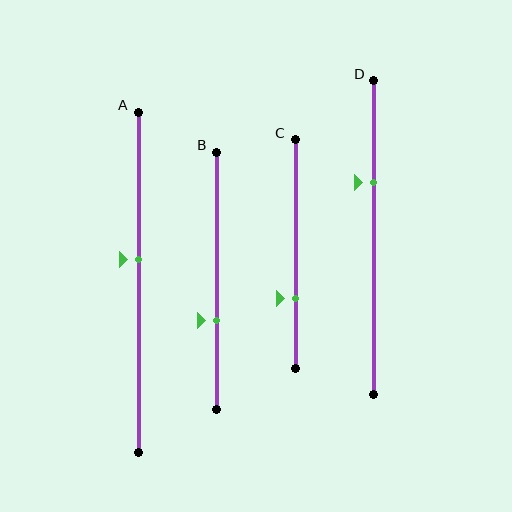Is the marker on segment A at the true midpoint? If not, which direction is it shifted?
No, the marker on segment A is shifted upward by about 7% of the segment length.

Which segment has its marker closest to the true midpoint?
Segment A has its marker closest to the true midpoint.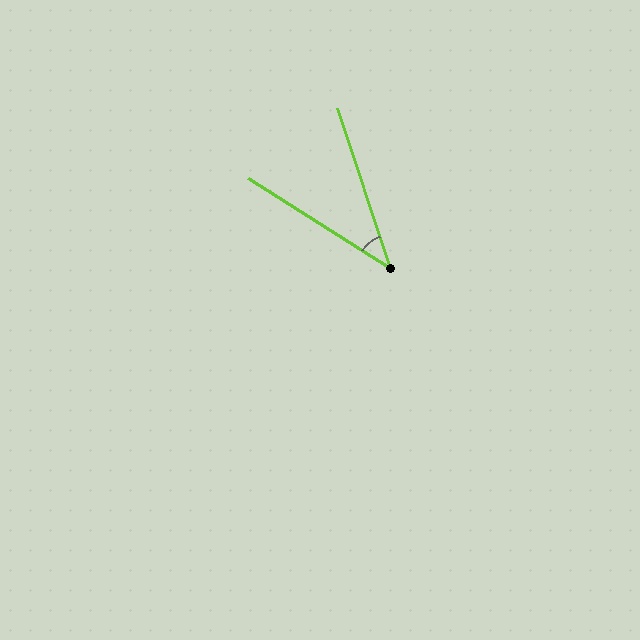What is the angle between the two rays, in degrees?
Approximately 39 degrees.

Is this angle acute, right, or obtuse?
It is acute.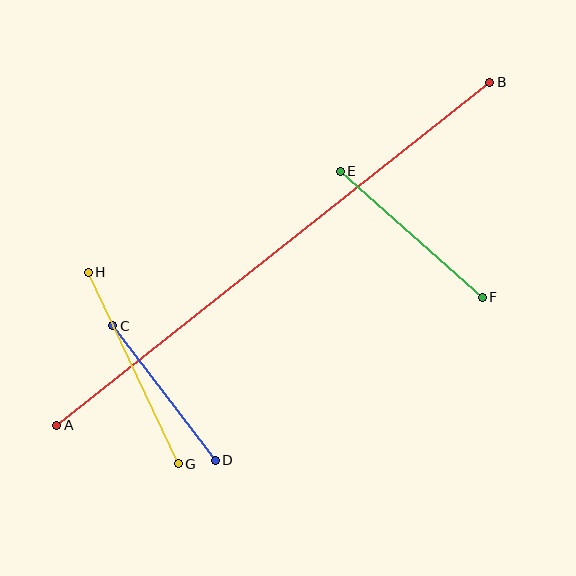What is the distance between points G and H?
The distance is approximately 212 pixels.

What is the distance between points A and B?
The distance is approximately 553 pixels.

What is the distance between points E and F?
The distance is approximately 190 pixels.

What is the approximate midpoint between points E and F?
The midpoint is at approximately (411, 234) pixels.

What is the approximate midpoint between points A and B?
The midpoint is at approximately (273, 254) pixels.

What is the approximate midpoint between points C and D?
The midpoint is at approximately (164, 393) pixels.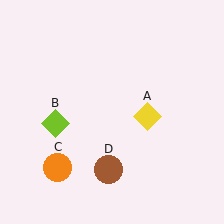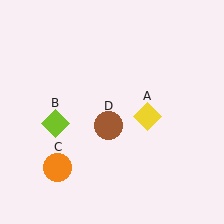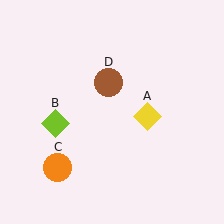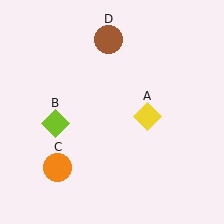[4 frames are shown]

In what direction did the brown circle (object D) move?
The brown circle (object D) moved up.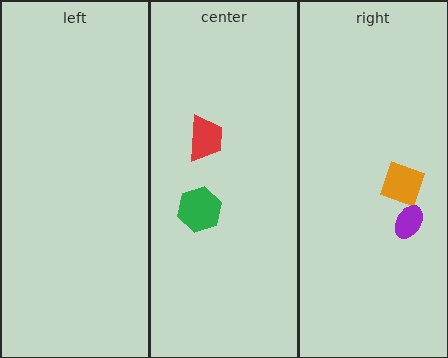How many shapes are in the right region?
2.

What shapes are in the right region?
The orange diamond, the purple ellipse.